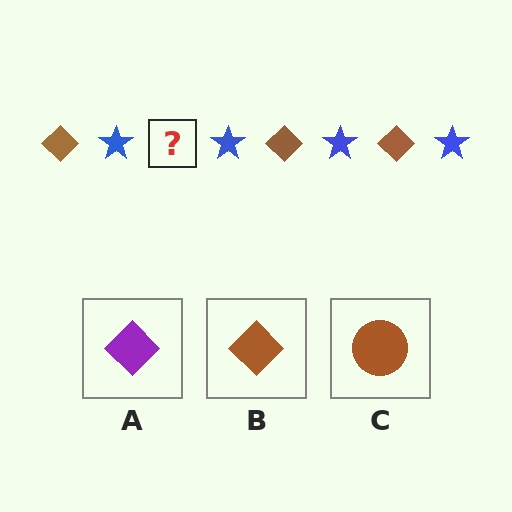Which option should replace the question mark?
Option B.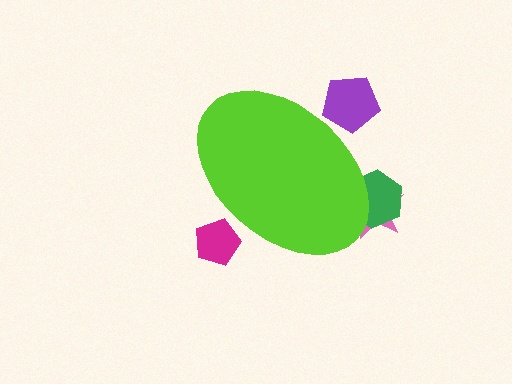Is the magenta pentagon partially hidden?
Yes, the magenta pentagon is partially hidden behind the lime ellipse.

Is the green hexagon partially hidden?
Yes, the green hexagon is partially hidden behind the lime ellipse.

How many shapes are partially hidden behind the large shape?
4 shapes are partially hidden.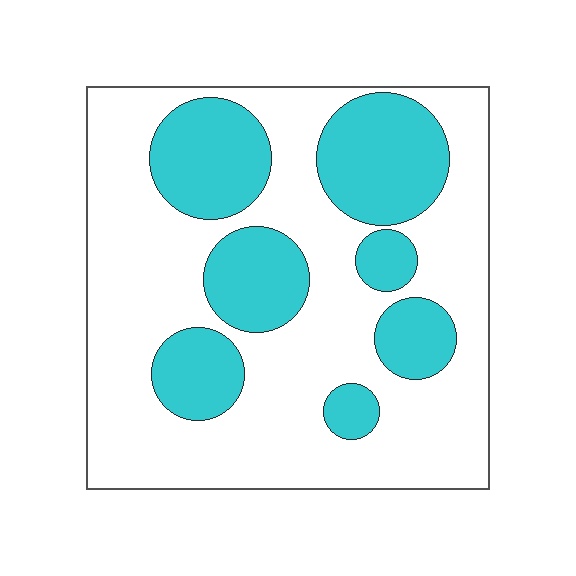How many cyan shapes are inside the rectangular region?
7.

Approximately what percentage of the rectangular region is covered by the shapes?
Approximately 30%.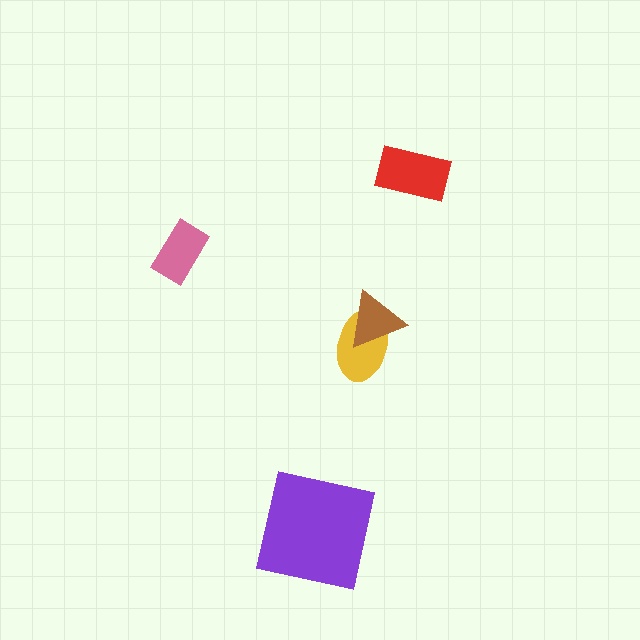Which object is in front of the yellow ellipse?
The brown triangle is in front of the yellow ellipse.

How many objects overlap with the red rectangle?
0 objects overlap with the red rectangle.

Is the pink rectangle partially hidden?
No, no other shape covers it.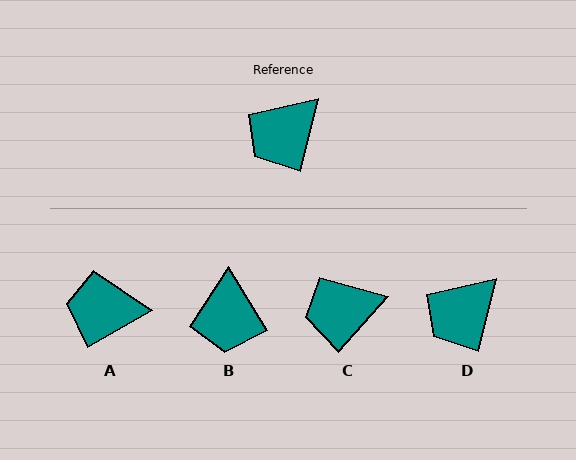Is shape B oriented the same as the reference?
No, it is off by about 45 degrees.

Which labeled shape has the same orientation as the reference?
D.